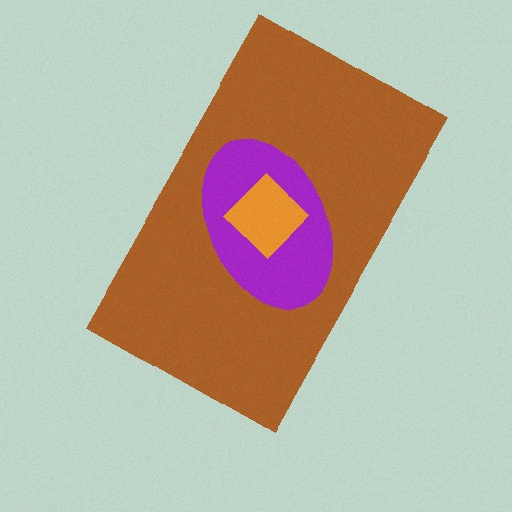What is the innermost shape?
The orange diamond.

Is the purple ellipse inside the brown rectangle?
Yes.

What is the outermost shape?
The brown rectangle.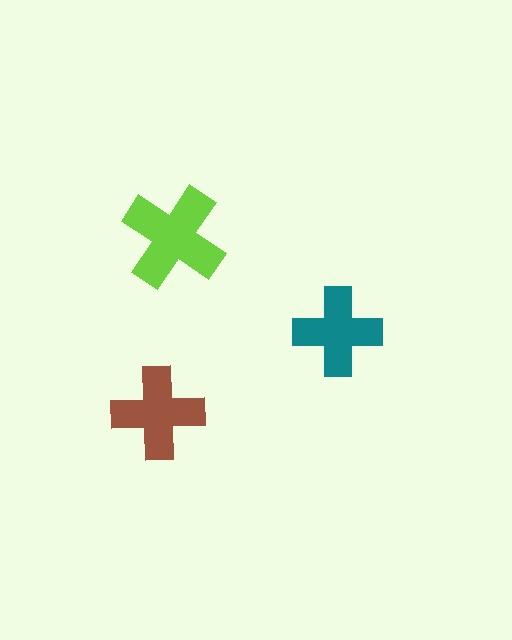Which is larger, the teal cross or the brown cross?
The brown one.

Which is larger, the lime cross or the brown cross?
The lime one.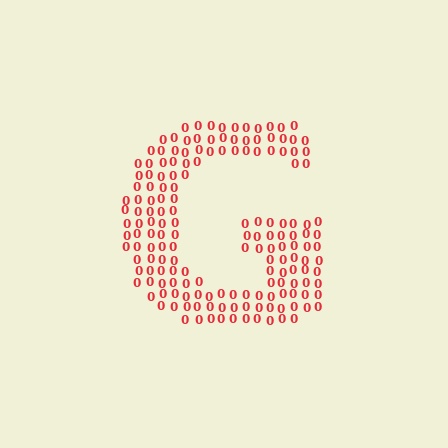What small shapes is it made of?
It is made of small digit 0's.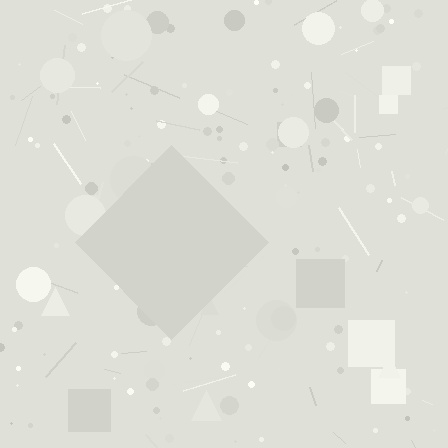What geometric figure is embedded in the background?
A diamond is embedded in the background.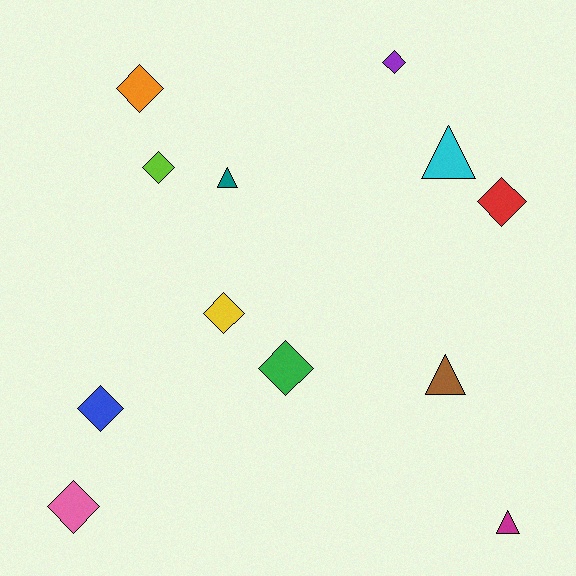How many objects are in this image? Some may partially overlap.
There are 12 objects.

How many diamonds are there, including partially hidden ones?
There are 8 diamonds.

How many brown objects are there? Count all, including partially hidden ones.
There is 1 brown object.